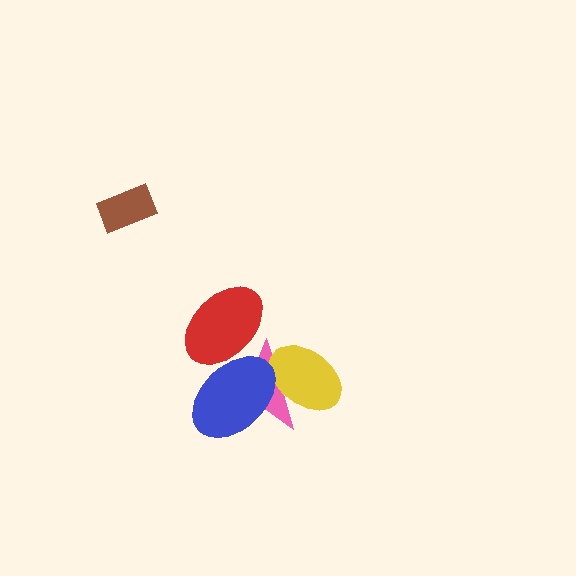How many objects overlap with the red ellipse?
2 objects overlap with the red ellipse.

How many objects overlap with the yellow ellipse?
2 objects overlap with the yellow ellipse.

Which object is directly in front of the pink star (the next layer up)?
The yellow ellipse is directly in front of the pink star.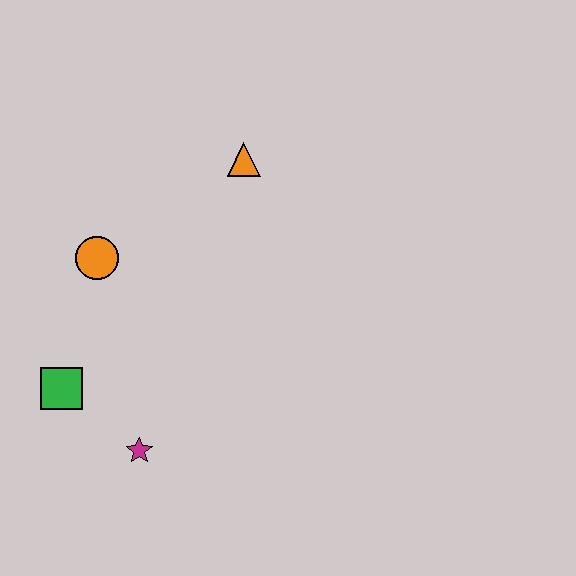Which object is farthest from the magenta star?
The orange triangle is farthest from the magenta star.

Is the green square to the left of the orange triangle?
Yes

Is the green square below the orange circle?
Yes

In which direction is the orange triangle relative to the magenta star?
The orange triangle is above the magenta star.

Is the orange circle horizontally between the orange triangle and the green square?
Yes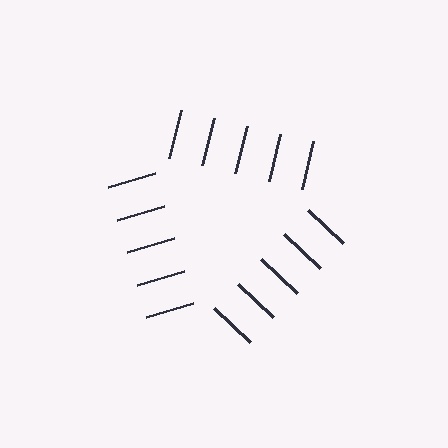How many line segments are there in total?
15 — 5 along each of the 3 edges.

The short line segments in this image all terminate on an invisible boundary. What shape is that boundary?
An illusory triangle — the line segments terminate on its edges but no continuous stroke is drawn.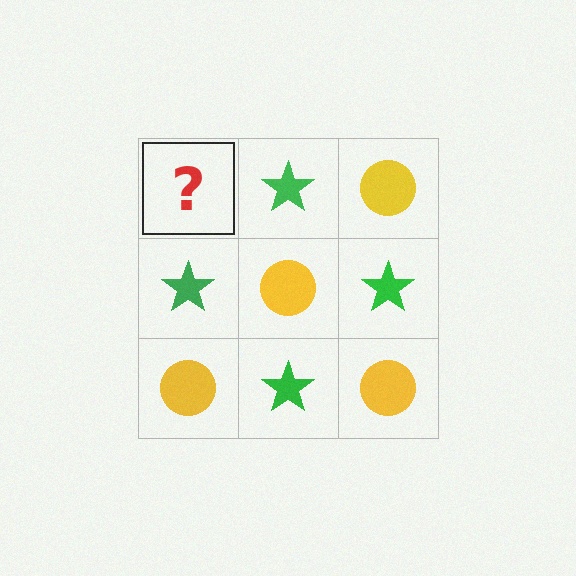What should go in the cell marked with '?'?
The missing cell should contain a yellow circle.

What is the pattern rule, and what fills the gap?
The rule is that it alternates yellow circle and green star in a checkerboard pattern. The gap should be filled with a yellow circle.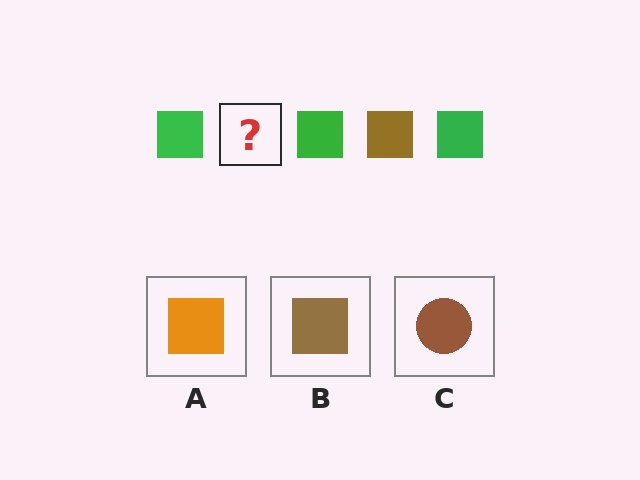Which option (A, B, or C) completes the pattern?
B.